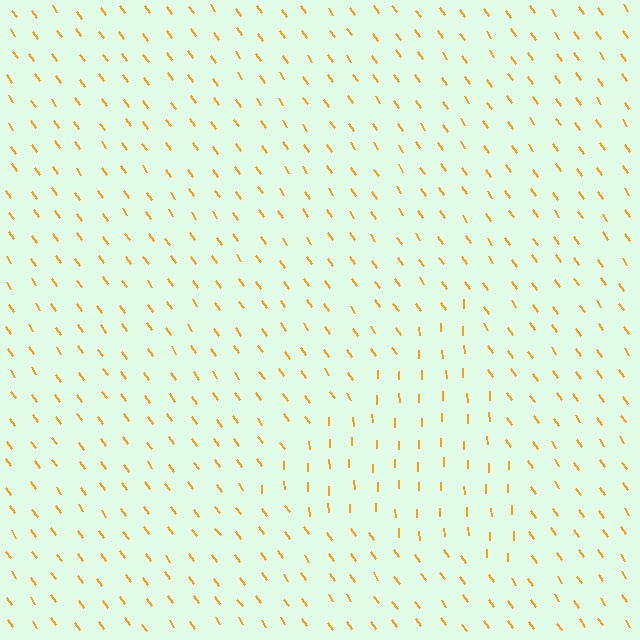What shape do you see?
I see a triangle.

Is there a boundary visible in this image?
Yes, there is a texture boundary formed by a change in line orientation.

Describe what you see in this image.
The image is filled with small orange line segments. A triangle region in the image has lines oriented differently from the surrounding lines, creating a visible texture boundary.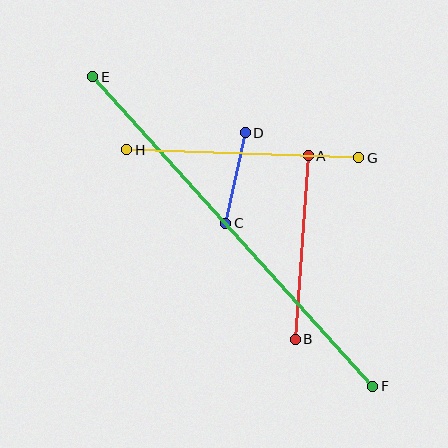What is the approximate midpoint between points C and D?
The midpoint is at approximately (236, 178) pixels.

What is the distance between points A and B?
The distance is approximately 184 pixels.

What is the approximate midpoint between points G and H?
The midpoint is at approximately (243, 154) pixels.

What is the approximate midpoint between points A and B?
The midpoint is at approximately (302, 247) pixels.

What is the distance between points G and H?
The distance is approximately 232 pixels.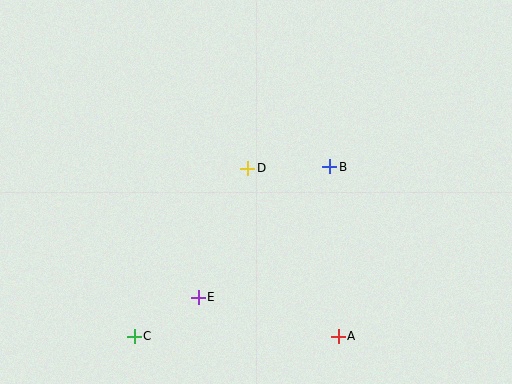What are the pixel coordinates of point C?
Point C is at (134, 336).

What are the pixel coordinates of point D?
Point D is at (248, 168).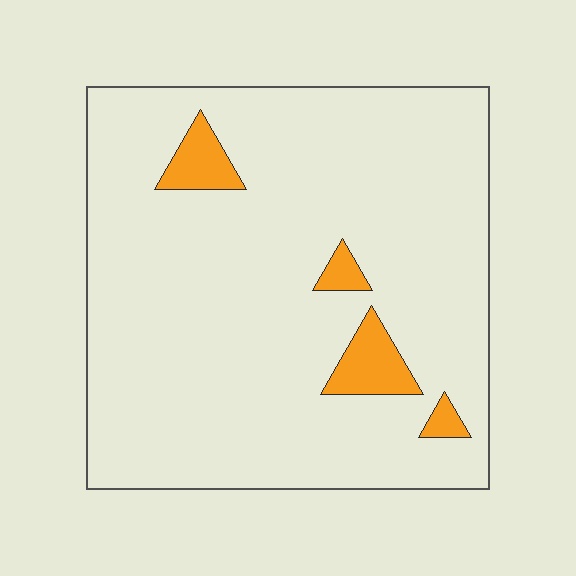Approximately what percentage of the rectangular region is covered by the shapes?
Approximately 5%.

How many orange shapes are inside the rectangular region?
4.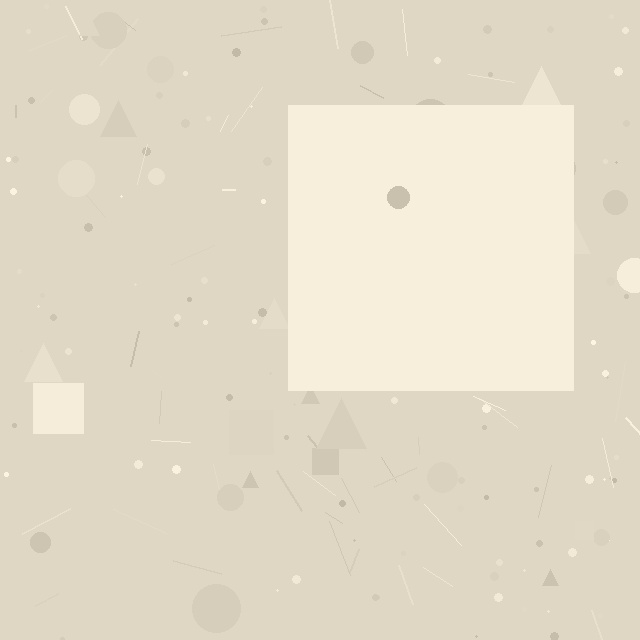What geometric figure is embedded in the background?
A square is embedded in the background.